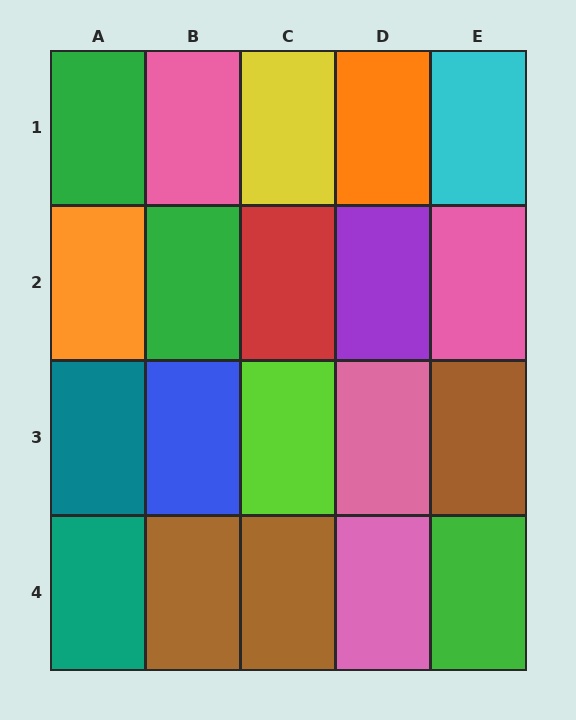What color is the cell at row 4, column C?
Brown.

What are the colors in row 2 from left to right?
Orange, green, red, purple, pink.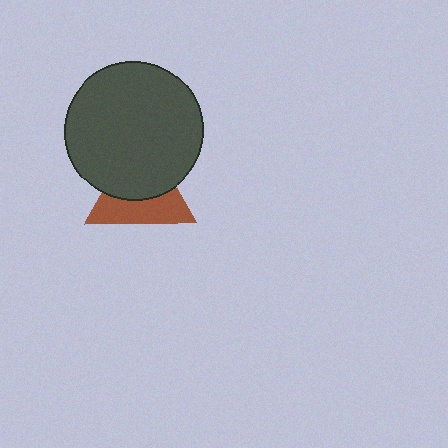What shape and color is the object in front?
The object in front is a dark gray circle.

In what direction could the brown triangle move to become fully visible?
The brown triangle could move down. That would shift it out from behind the dark gray circle entirely.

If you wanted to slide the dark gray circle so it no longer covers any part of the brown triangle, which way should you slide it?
Slide it up — that is the most direct way to separate the two shapes.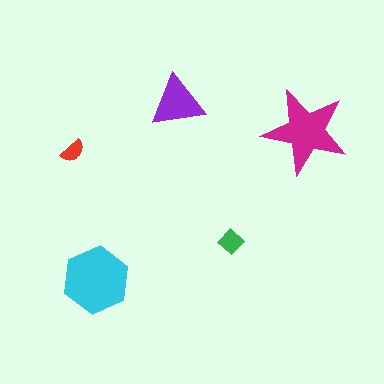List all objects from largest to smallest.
The cyan hexagon, the magenta star, the purple triangle, the green diamond, the red semicircle.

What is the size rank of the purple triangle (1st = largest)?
3rd.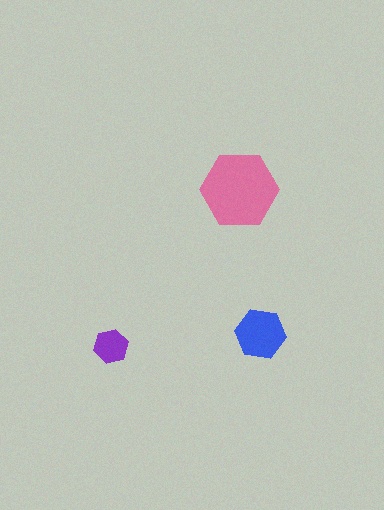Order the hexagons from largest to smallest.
the pink one, the blue one, the purple one.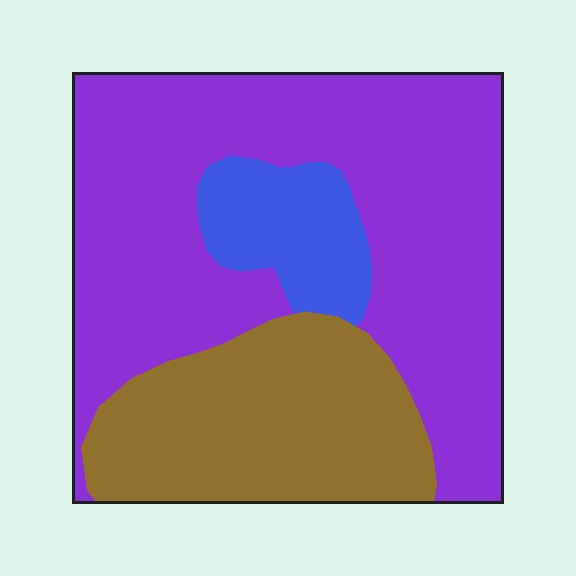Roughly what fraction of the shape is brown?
Brown takes up between a quarter and a half of the shape.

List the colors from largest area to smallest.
From largest to smallest: purple, brown, blue.